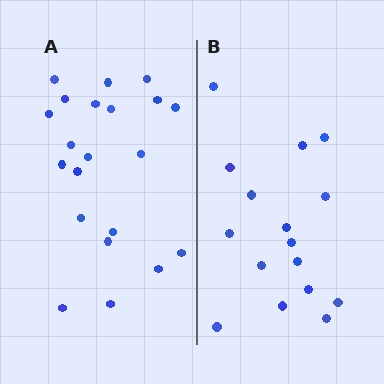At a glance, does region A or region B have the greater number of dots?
Region A (the left region) has more dots.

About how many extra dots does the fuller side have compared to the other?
Region A has about 5 more dots than region B.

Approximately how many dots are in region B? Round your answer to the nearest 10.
About 20 dots. (The exact count is 16, which rounds to 20.)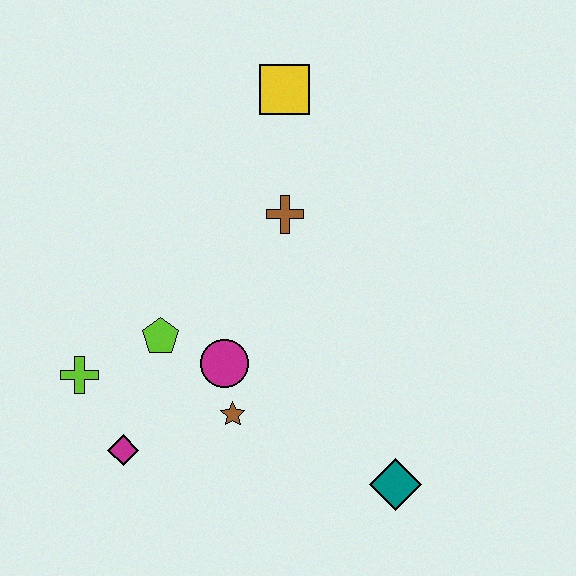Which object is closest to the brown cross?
The yellow square is closest to the brown cross.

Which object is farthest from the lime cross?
The yellow square is farthest from the lime cross.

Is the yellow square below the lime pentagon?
No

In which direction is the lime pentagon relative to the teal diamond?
The lime pentagon is to the left of the teal diamond.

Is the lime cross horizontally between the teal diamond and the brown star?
No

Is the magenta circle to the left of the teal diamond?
Yes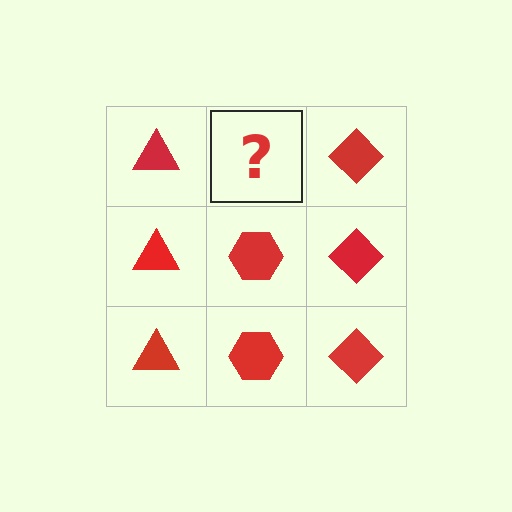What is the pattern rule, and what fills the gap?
The rule is that each column has a consistent shape. The gap should be filled with a red hexagon.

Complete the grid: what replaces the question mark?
The question mark should be replaced with a red hexagon.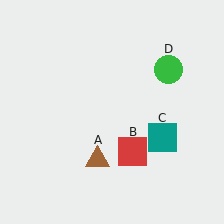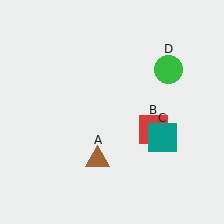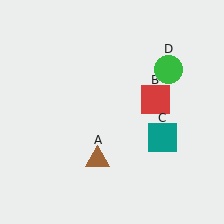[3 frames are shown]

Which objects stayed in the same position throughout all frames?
Brown triangle (object A) and teal square (object C) and green circle (object D) remained stationary.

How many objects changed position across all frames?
1 object changed position: red square (object B).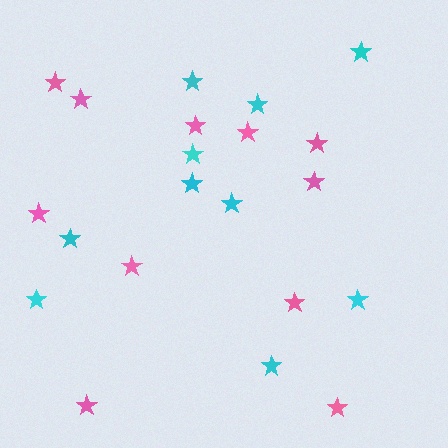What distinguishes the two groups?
There are 2 groups: one group of cyan stars (10) and one group of pink stars (11).